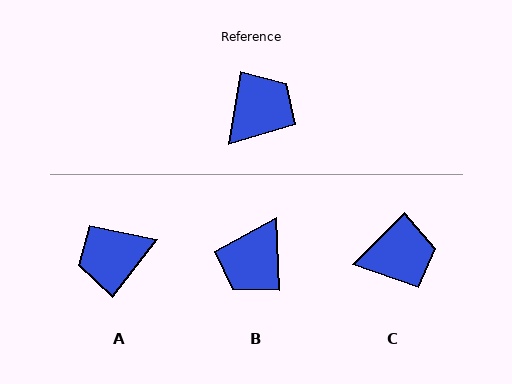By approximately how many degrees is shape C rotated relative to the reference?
Approximately 35 degrees clockwise.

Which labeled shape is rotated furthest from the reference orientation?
B, about 168 degrees away.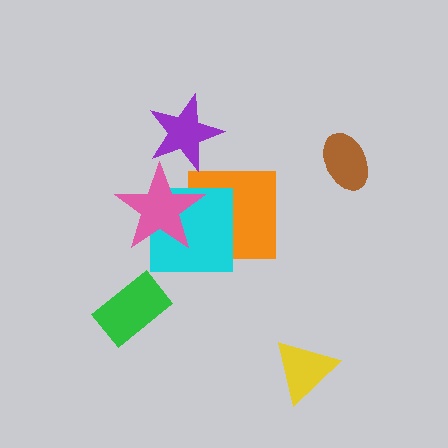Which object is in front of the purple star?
The pink star is in front of the purple star.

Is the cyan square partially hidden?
Yes, it is partially covered by another shape.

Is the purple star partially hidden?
Yes, it is partially covered by another shape.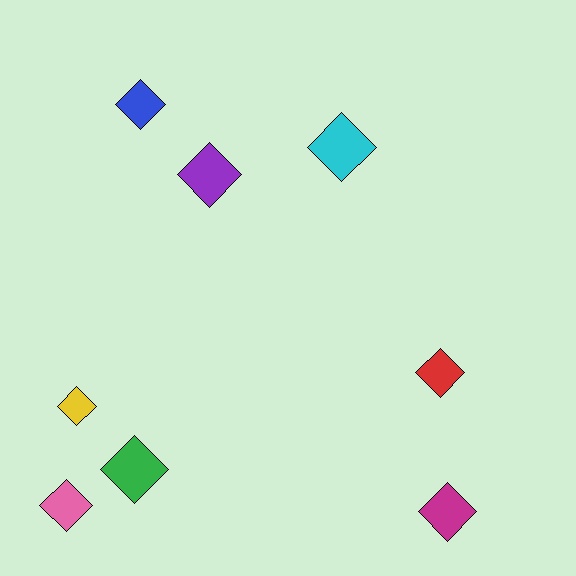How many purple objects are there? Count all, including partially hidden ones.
There is 1 purple object.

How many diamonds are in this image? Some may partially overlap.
There are 8 diamonds.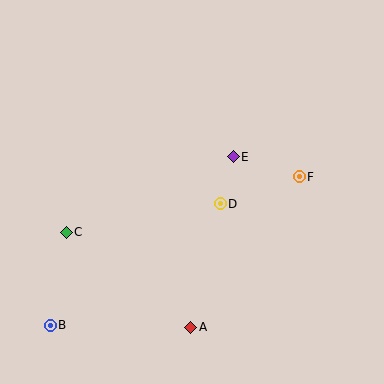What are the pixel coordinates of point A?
Point A is at (191, 327).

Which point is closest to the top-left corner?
Point C is closest to the top-left corner.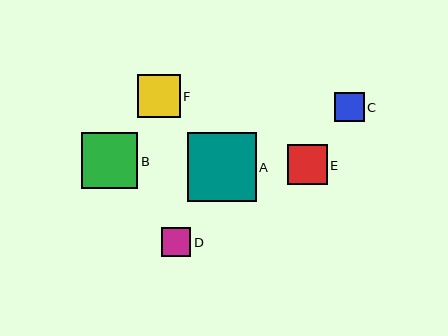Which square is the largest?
Square A is the largest with a size of approximately 69 pixels.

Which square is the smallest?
Square D is the smallest with a size of approximately 29 pixels.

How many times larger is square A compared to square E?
Square A is approximately 1.7 times the size of square E.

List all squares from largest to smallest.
From largest to smallest: A, B, F, E, C, D.